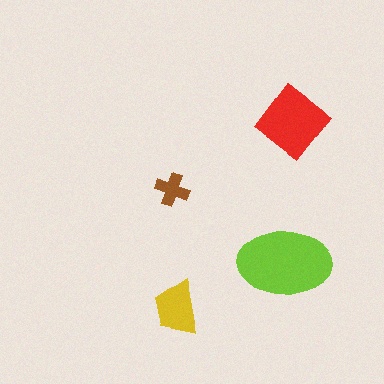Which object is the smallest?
The brown cross.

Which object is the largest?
The lime ellipse.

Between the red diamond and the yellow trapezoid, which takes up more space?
The red diamond.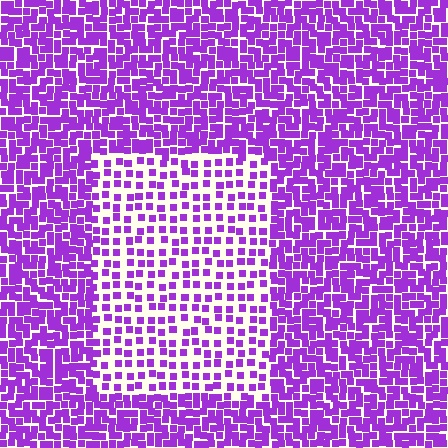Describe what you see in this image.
The image contains small purple elements arranged at two different densities. A rectangle-shaped region is visible where the elements are less densely packed than the surrounding area.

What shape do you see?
I see a rectangle.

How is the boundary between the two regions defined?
The boundary is defined by a change in element density (approximately 2.1x ratio). All elements are the same color, size, and shape.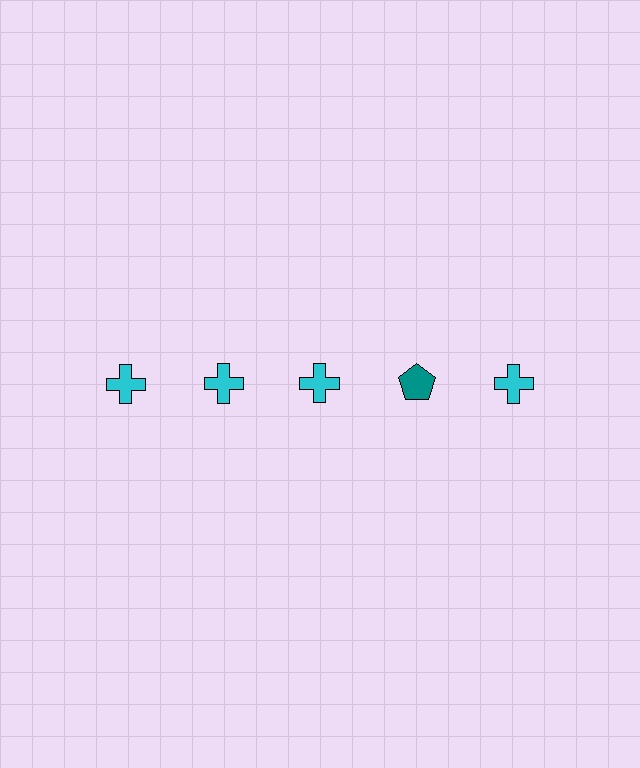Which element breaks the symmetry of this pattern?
The teal pentagon in the top row, second from right column breaks the symmetry. All other shapes are cyan crosses.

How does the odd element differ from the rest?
It differs in both color (teal instead of cyan) and shape (pentagon instead of cross).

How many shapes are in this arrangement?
There are 5 shapes arranged in a grid pattern.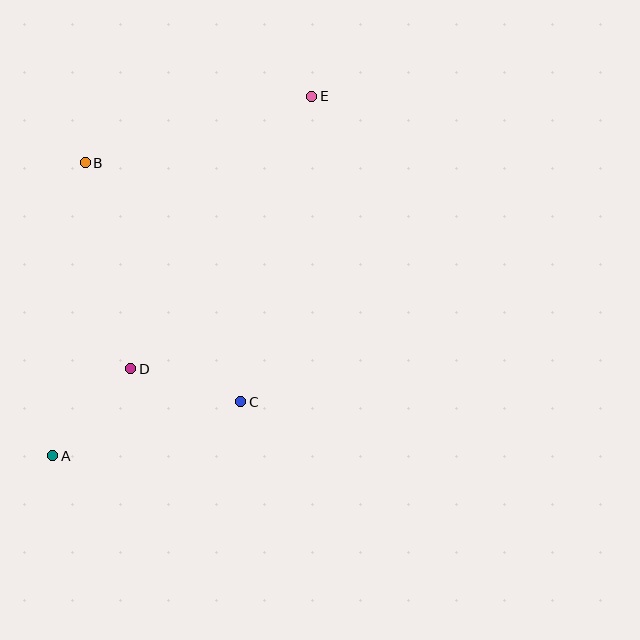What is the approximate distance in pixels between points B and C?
The distance between B and C is approximately 285 pixels.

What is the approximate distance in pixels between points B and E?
The distance between B and E is approximately 236 pixels.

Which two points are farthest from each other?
Points A and E are farthest from each other.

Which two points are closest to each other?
Points C and D are closest to each other.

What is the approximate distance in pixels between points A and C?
The distance between A and C is approximately 196 pixels.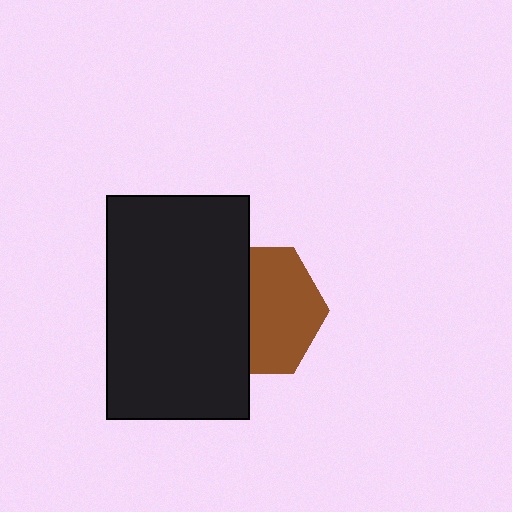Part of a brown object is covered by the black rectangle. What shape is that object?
It is a hexagon.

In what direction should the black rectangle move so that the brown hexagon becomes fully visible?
The black rectangle should move left. That is the shortest direction to clear the overlap and leave the brown hexagon fully visible.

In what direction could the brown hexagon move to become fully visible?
The brown hexagon could move right. That would shift it out from behind the black rectangle entirely.